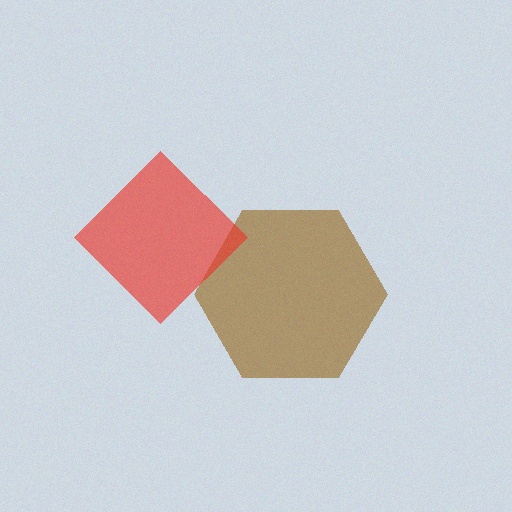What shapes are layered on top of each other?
The layered shapes are: a brown hexagon, a red diamond.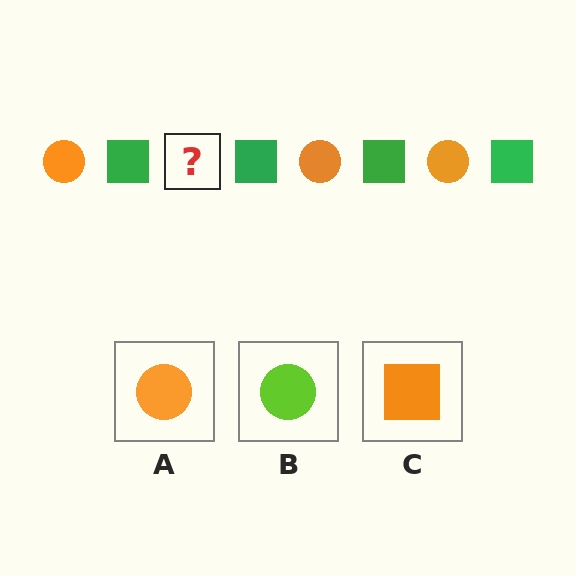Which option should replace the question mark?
Option A.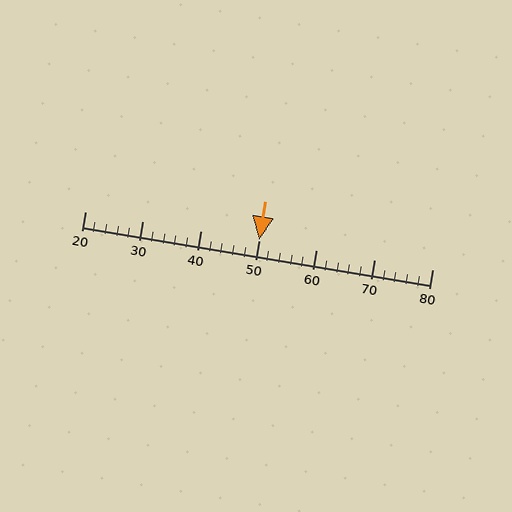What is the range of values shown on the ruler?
The ruler shows values from 20 to 80.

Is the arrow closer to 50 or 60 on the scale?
The arrow is closer to 50.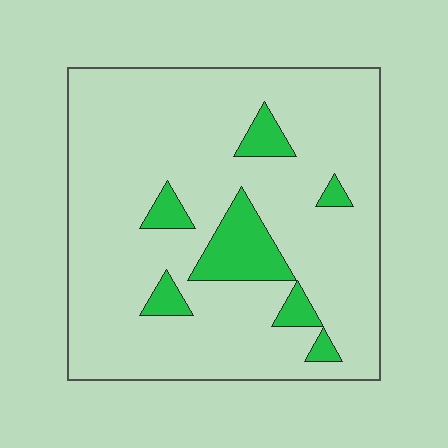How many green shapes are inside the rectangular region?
7.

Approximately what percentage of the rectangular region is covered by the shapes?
Approximately 15%.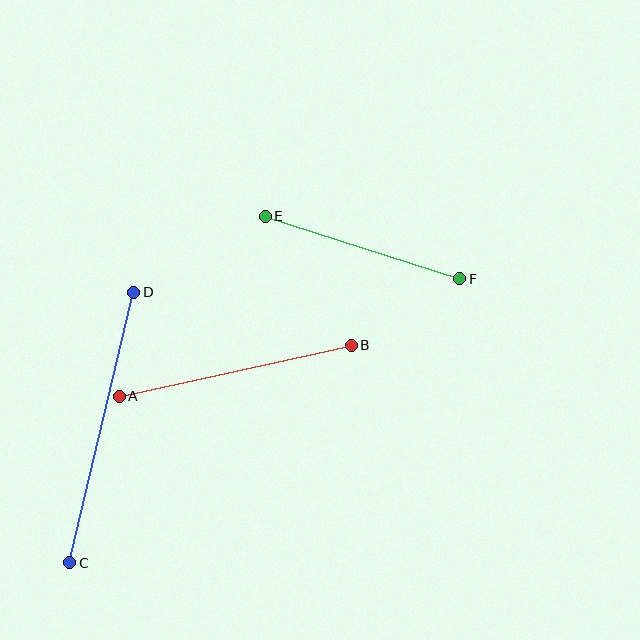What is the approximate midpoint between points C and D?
The midpoint is at approximately (102, 428) pixels.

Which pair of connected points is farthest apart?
Points C and D are farthest apart.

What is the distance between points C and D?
The distance is approximately 278 pixels.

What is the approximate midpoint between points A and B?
The midpoint is at approximately (235, 371) pixels.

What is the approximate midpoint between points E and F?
The midpoint is at approximately (363, 247) pixels.